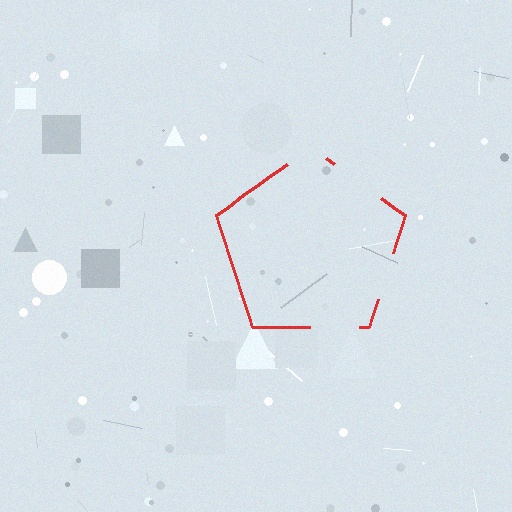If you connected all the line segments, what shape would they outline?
They would outline a pentagon.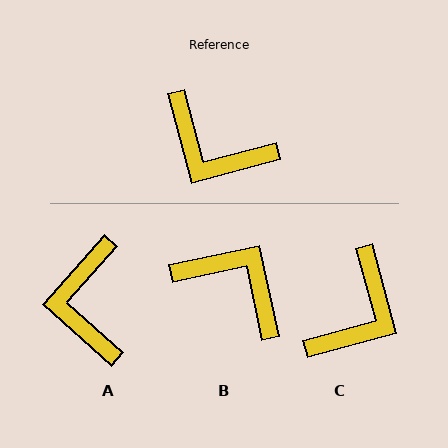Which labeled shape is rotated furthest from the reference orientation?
B, about 177 degrees away.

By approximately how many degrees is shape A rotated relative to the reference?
Approximately 57 degrees clockwise.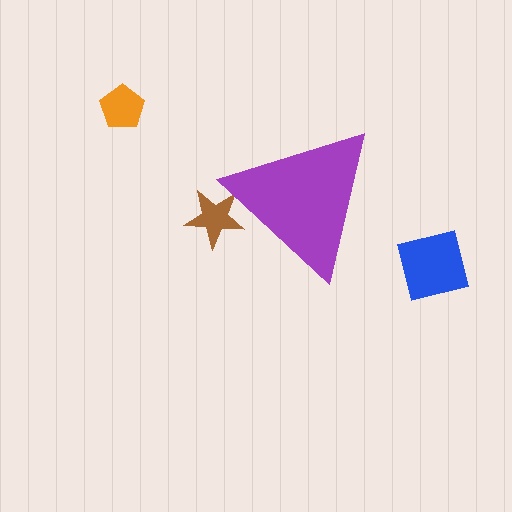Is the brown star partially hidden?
Yes, the brown star is partially hidden behind the purple triangle.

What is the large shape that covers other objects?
A purple triangle.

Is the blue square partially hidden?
No, the blue square is fully visible.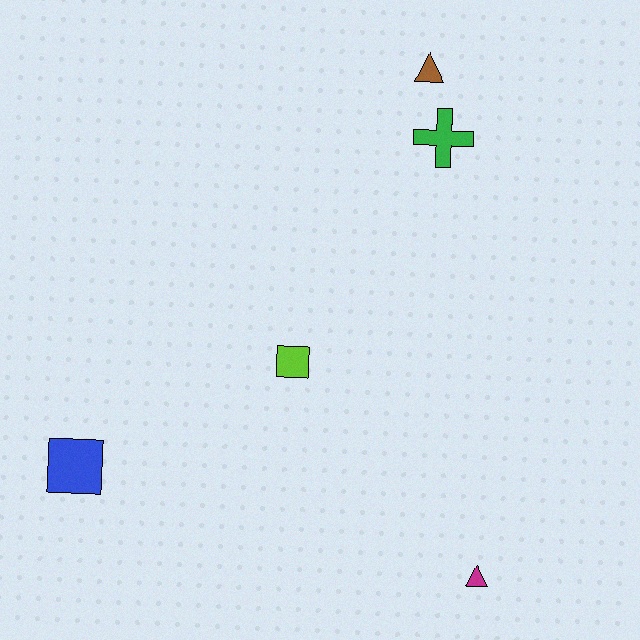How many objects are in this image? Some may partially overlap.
There are 5 objects.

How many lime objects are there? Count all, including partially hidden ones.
There is 1 lime object.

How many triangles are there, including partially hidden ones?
There are 2 triangles.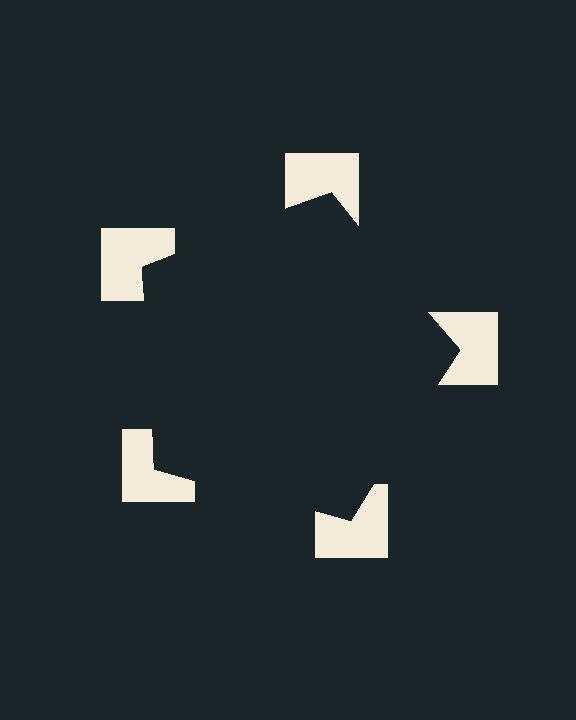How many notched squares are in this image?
There are 5 — one at each vertex of the illusory pentagon.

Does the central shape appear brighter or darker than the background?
It typically appears slightly darker than the background, even though no actual brightness change is drawn.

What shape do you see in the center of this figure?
An illusory pentagon — its edges are inferred from the aligned wedge cuts in the notched squares, not physically drawn.